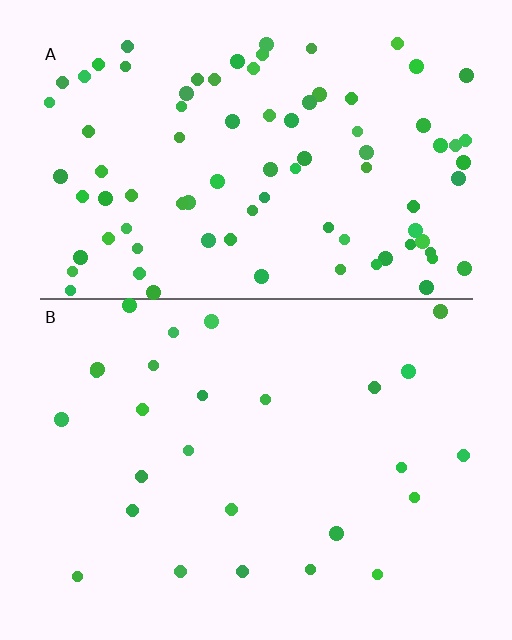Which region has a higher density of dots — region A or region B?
A (the top).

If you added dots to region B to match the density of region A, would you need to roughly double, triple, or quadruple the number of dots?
Approximately triple.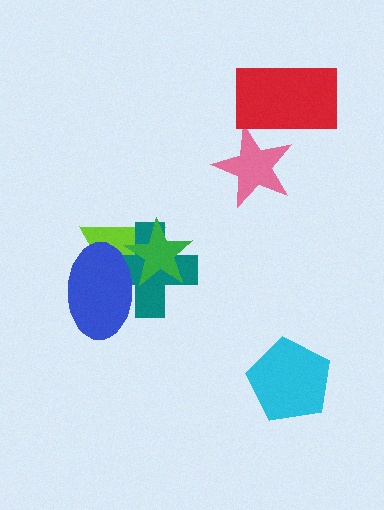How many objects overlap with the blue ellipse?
3 objects overlap with the blue ellipse.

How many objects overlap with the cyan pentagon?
0 objects overlap with the cyan pentagon.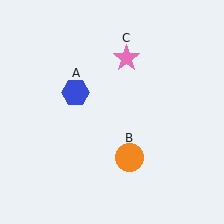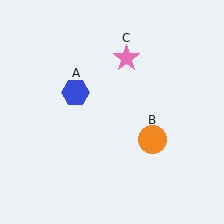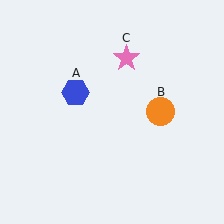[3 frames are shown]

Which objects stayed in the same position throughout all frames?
Blue hexagon (object A) and pink star (object C) remained stationary.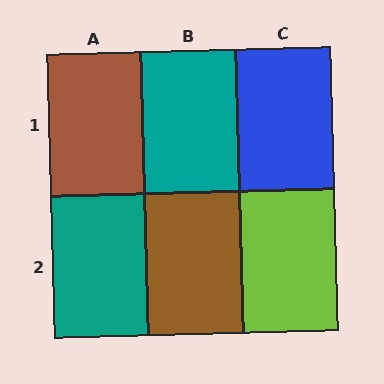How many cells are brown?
2 cells are brown.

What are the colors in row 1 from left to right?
Brown, teal, blue.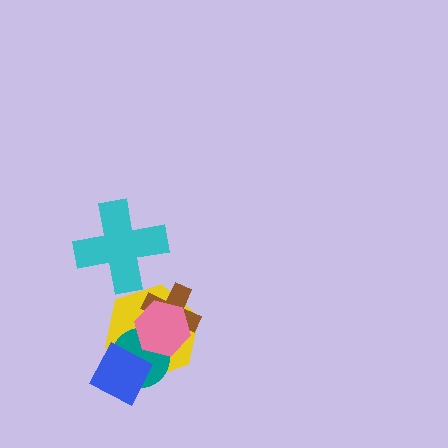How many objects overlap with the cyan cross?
0 objects overlap with the cyan cross.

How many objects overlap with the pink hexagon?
3 objects overlap with the pink hexagon.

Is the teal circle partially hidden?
Yes, it is partially covered by another shape.